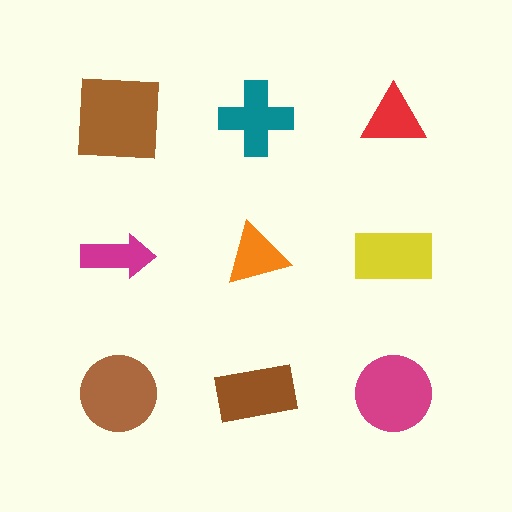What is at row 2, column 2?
An orange triangle.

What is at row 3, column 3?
A magenta circle.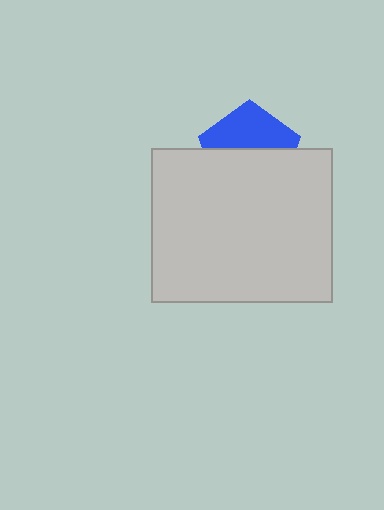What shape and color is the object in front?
The object in front is a light gray rectangle.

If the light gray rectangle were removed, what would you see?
You would see the complete blue pentagon.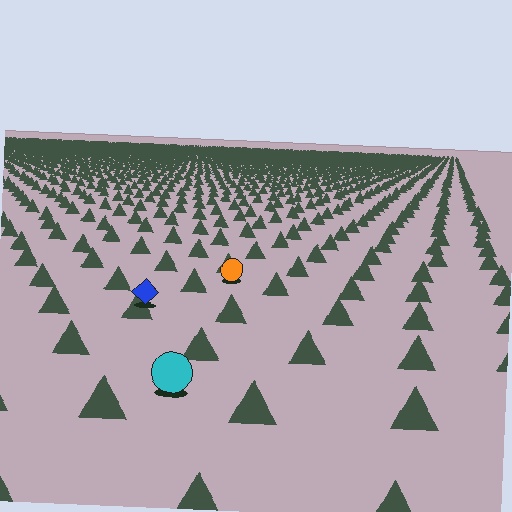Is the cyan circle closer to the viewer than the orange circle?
Yes. The cyan circle is closer — you can tell from the texture gradient: the ground texture is coarser near it.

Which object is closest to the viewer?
The cyan circle is closest. The texture marks near it are larger and more spread out.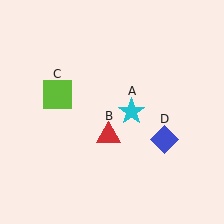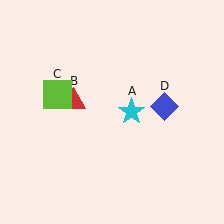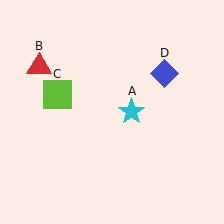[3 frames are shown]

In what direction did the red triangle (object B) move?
The red triangle (object B) moved up and to the left.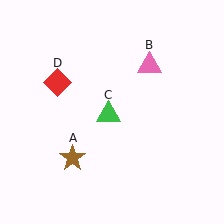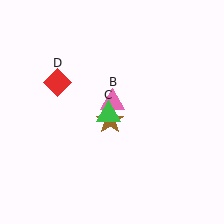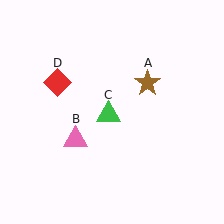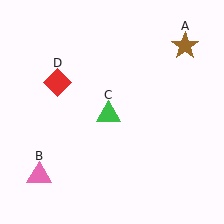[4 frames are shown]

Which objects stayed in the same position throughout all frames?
Green triangle (object C) and red diamond (object D) remained stationary.